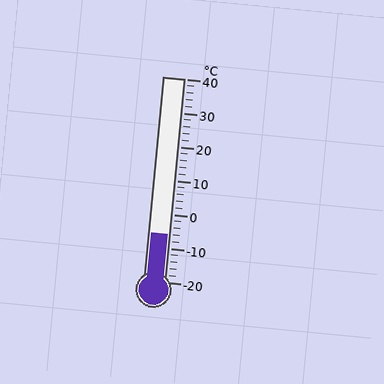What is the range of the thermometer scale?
The thermometer scale ranges from -20°C to 40°C.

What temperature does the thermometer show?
The thermometer shows approximately -6°C.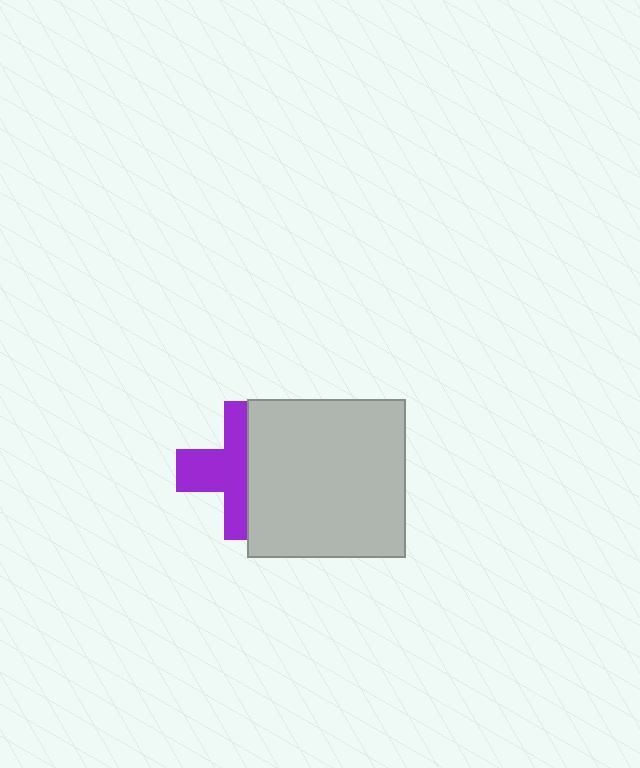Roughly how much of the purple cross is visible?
About half of it is visible (roughly 53%).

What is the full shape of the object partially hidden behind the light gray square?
The partially hidden object is a purple cross.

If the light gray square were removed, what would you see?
You would see the complete purple cross.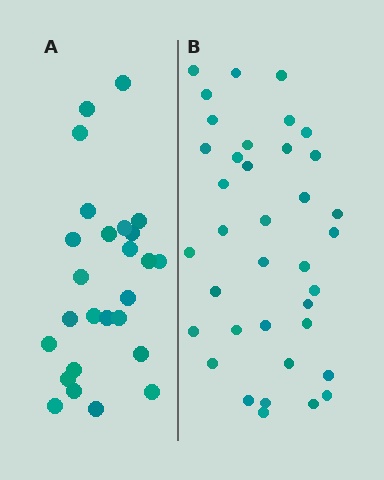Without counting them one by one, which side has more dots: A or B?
Region B (the right region) has more dots.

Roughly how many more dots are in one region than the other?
Region B has roughly 12 or so more dots than region A.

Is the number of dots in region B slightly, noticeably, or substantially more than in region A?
Region B has noticeably more, but not dramatically so. The ratio is roughly 1.4 to 1.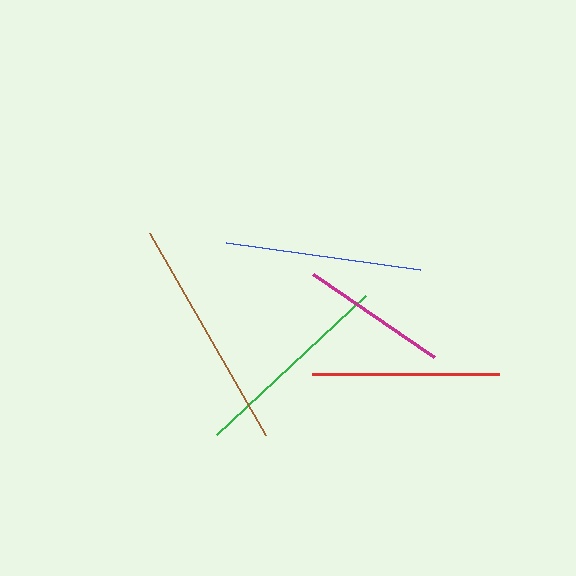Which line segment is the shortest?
The magenta line is the shortest at approximately 146 pixels.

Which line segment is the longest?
The brown line is the longest at approximately 233 pixels.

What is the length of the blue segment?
The blue segment is approximately 196 pixels long.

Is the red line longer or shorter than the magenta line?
The red line is longer than the magenta line.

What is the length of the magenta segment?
The magenta segment is approximately 146 pixels long.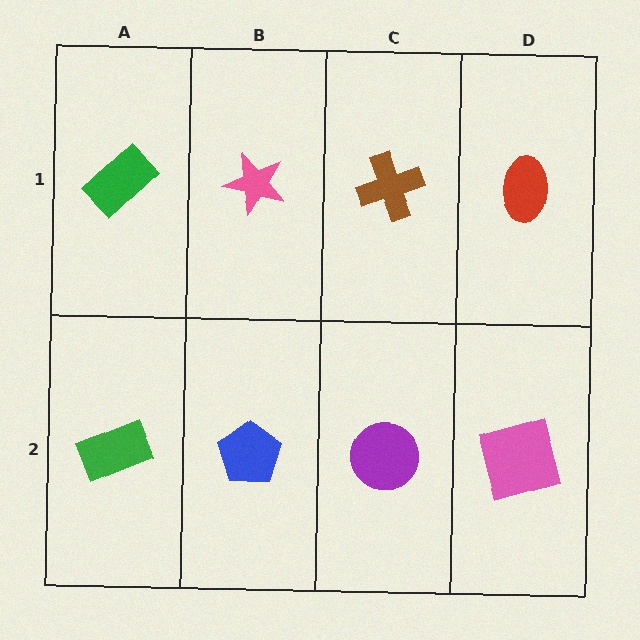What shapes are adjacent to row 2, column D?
A red ellipse (row 1, column D), a purple circle (row 2, column C).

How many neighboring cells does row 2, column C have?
3.